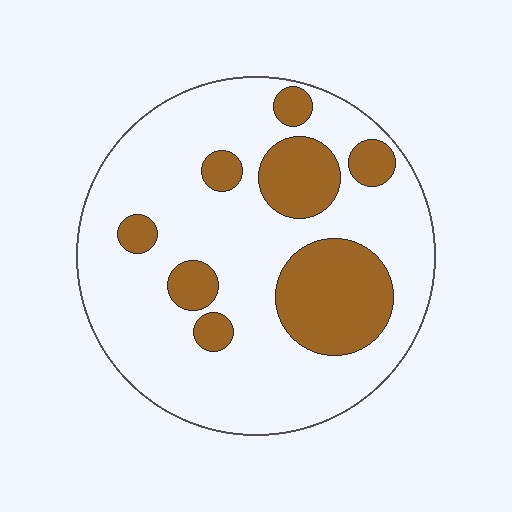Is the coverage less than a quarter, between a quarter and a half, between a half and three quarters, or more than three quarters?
Between a quarter and a half.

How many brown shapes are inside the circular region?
8.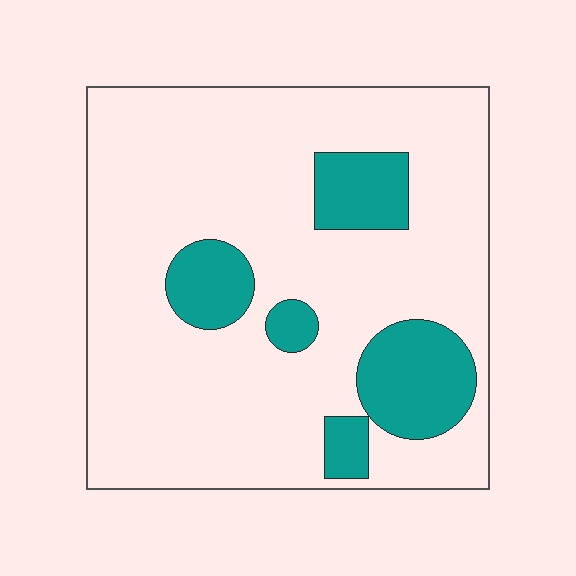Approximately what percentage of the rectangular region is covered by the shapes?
Approximately 20%.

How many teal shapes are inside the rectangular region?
5.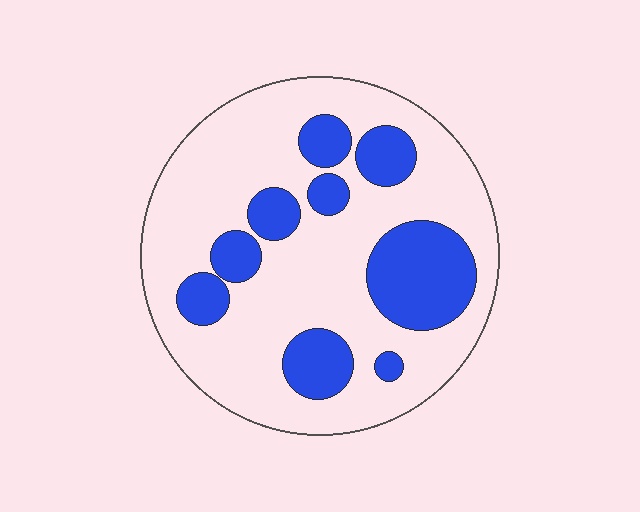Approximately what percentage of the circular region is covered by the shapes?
Approximately 25%.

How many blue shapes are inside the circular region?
9.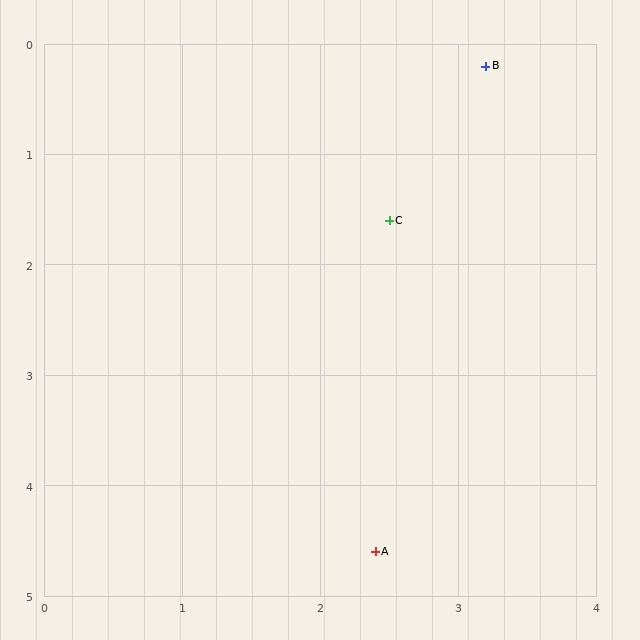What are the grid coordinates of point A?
Point A is at approximately (2.4, 4.6).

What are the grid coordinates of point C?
Point C is at approximately (2.5, 1.6).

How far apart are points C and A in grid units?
Points C and A are about 3.0 grid units apart.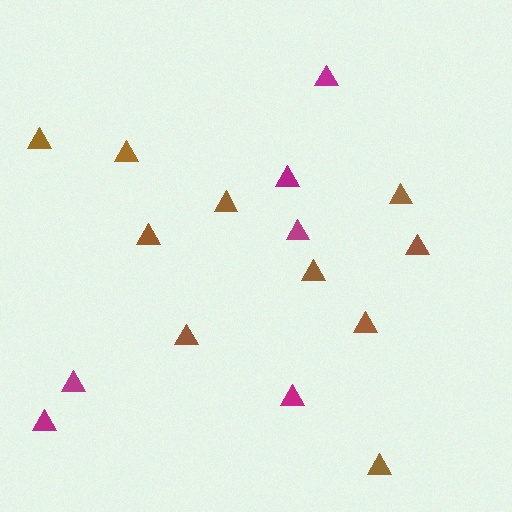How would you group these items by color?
There are 2 groups: one group of magenta triangles (6) and one group of brown triangles (10).